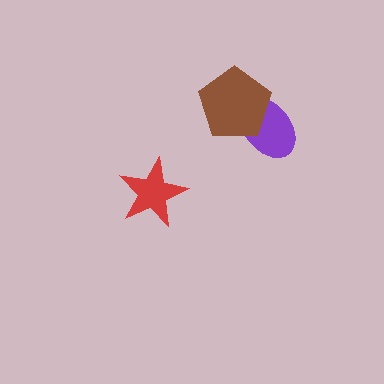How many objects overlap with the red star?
0 objects overlap with the red star.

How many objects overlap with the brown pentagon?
1 object overlaps with the brown pentagon.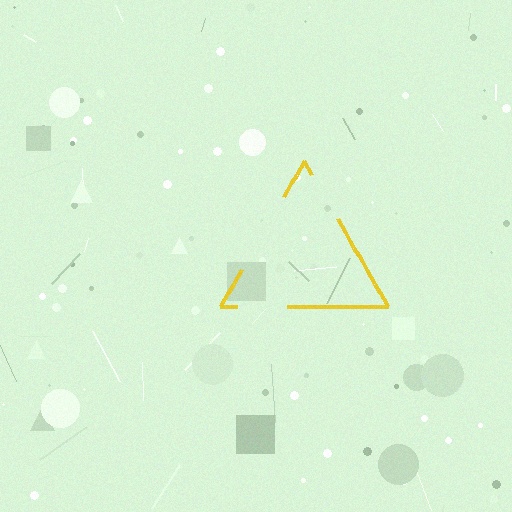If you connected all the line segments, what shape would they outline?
They would outline a triangle.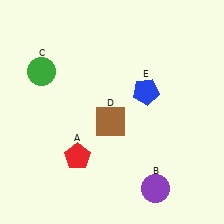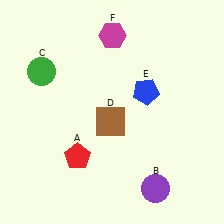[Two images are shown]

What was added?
A magenta hexagon (F) was added in Image 2.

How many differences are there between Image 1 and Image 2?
There is 1 difference between the two images.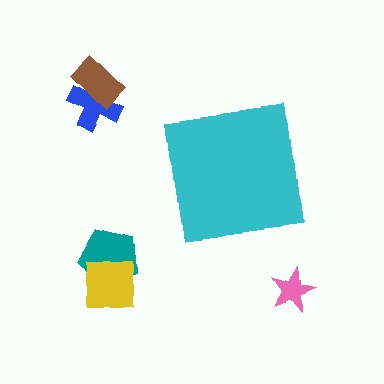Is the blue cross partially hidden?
No, the blue cross is fully visible.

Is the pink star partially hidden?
No, the pink star is fully visible.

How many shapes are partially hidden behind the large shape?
0 shapes are partially hidden.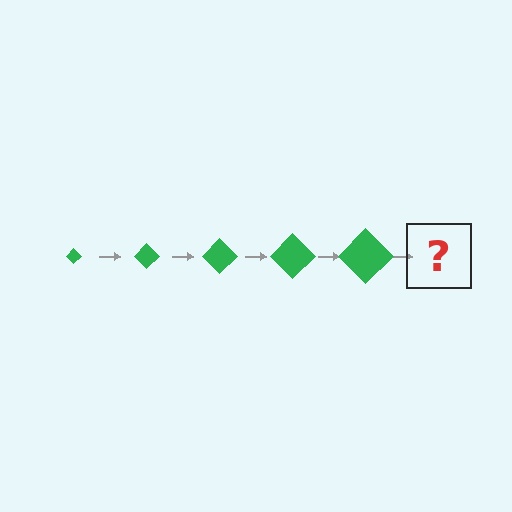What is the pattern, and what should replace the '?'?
The pattern is that the diamond gets progressively larger each step. The '?' should be a green diamond, larger than the previous one.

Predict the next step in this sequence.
The next step is a green diamond, larger than the previous one.